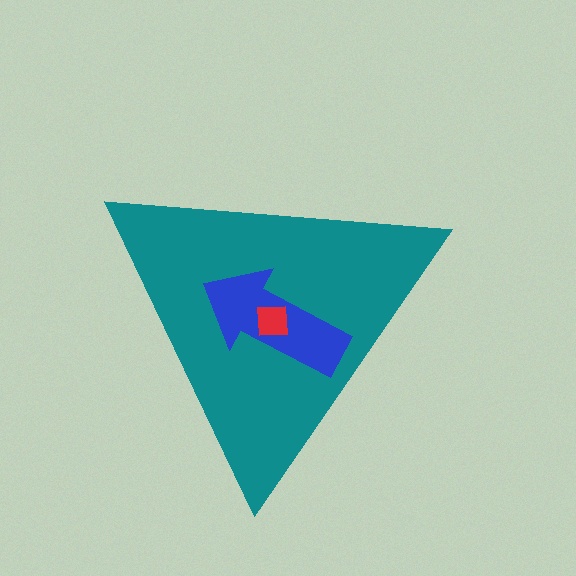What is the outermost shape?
The teal triangle.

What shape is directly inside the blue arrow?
The red square.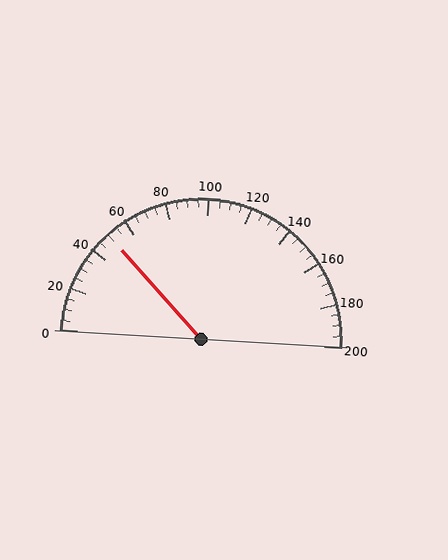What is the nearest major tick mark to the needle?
The nearest major tick mark is 40.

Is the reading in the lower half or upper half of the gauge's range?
The reading is in the lower half of the range (0 to 200).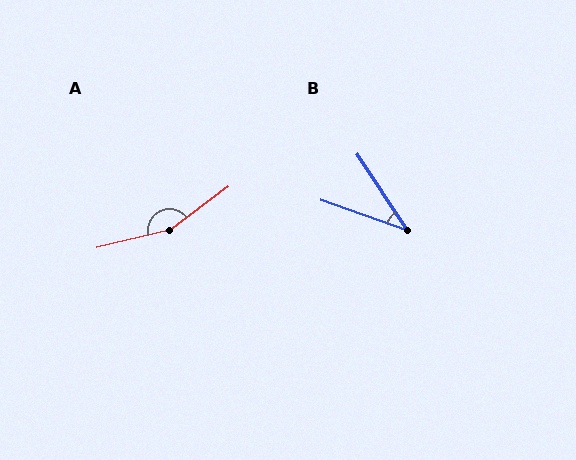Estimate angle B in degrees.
Approximately 37 degrees.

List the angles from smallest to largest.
B (37°), A (156°).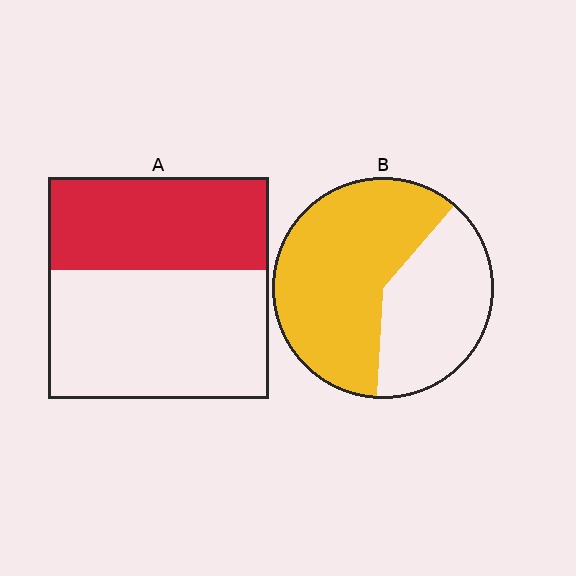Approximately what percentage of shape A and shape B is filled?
A is approximately 40% and B is approximately 60%.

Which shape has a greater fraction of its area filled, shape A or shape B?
Shape B.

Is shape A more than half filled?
No.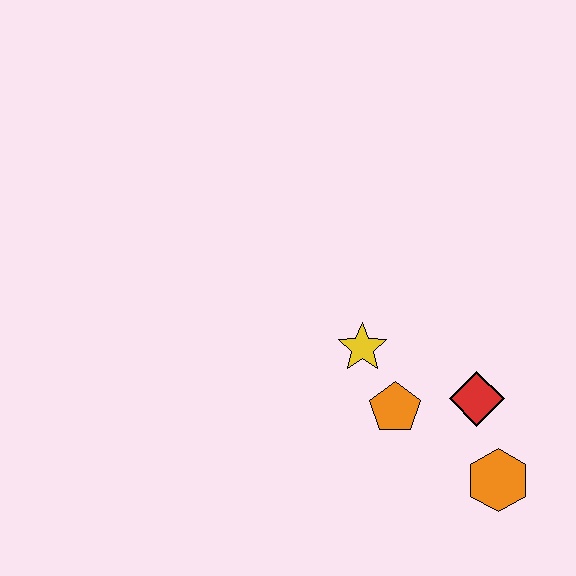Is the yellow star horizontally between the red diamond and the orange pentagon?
No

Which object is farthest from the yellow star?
The orange hexagon is farthest from the yellow star.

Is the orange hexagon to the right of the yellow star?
Yes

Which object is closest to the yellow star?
The orange pentagon is closest to the yellow star.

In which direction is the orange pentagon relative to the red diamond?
The orange pentagon is to the left of the red diamond.